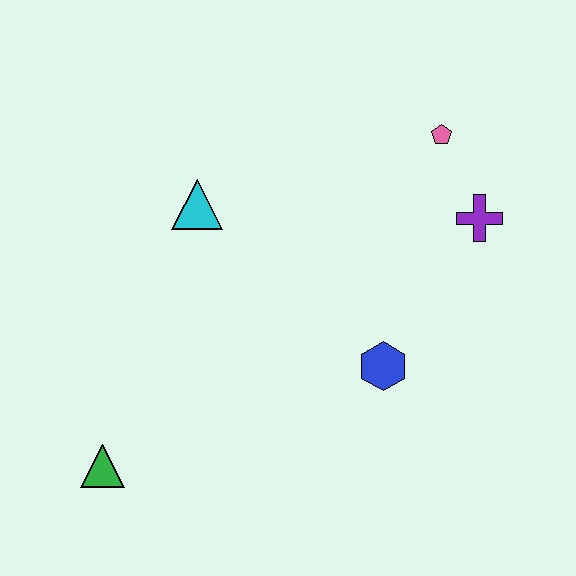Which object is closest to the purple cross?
The pink pentagon is closest to the purple cross.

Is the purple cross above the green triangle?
Yes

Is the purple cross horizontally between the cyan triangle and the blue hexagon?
No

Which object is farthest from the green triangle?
The pink pentagon is farthest from the green triangle.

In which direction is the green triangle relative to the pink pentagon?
The green triangle is to the left of the pink pentagon.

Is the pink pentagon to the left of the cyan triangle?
No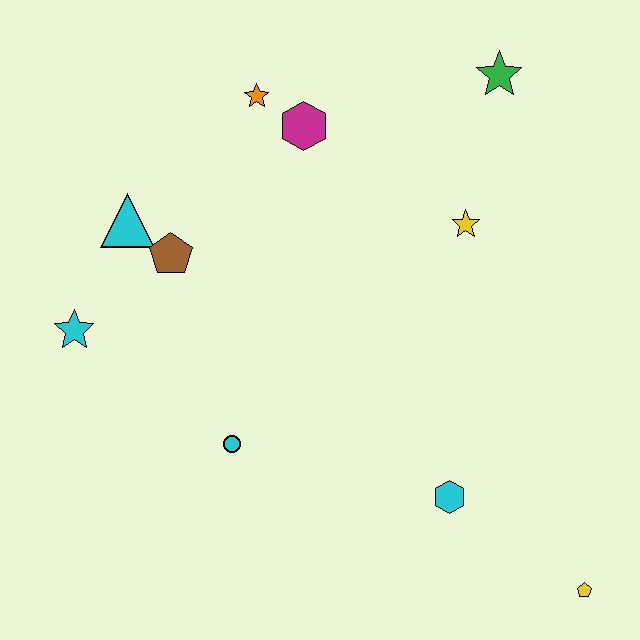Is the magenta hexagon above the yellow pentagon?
Yes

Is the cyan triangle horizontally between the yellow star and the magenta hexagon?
No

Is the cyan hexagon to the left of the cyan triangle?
No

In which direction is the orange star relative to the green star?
The orange star is to the left of the green star.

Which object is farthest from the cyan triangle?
The yellow pentagon is farthest from the cyan triangle.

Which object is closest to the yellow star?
The green star is closest to the yellow star.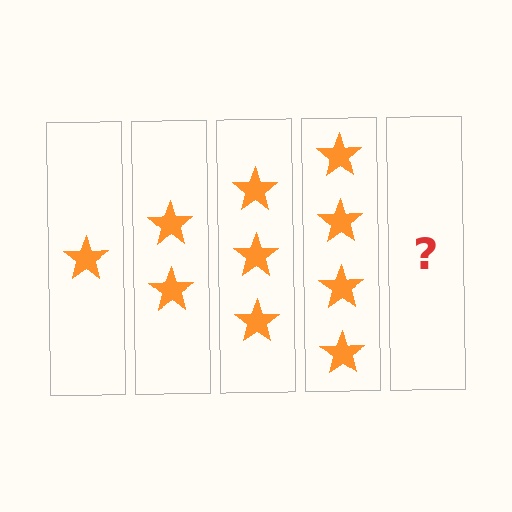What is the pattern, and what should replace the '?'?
The pattern is that each step adds one more star. The '?' should be 5 stars.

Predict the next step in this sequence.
The next step is 5 stars.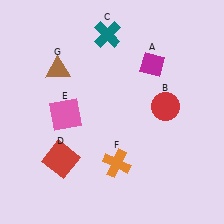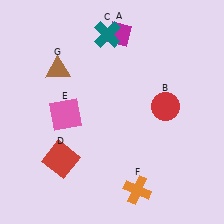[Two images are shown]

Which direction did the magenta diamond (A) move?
The magenta diamond (A) moved left.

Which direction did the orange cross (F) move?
The orange cross (F) moved down.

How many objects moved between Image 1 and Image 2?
2 objects moved between the two images.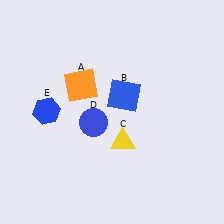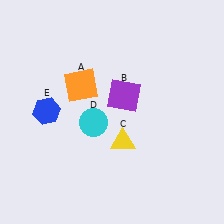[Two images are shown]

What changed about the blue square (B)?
In Image 1, B is blue. In Image 2, it changed to purple.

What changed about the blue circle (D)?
In Image 1, D is blue. In Image 2, it changed to cyan.